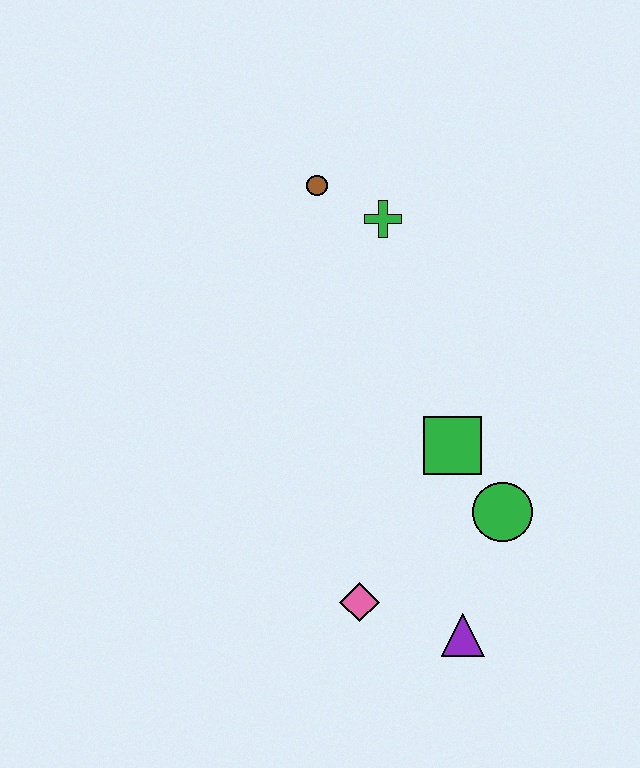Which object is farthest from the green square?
The brown circle is farthest from the green square.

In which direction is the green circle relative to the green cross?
The green circle is below the green cross.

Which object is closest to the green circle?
The green square is closest to the green circle.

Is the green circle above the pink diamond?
Yes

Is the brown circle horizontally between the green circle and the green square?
No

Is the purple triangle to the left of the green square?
No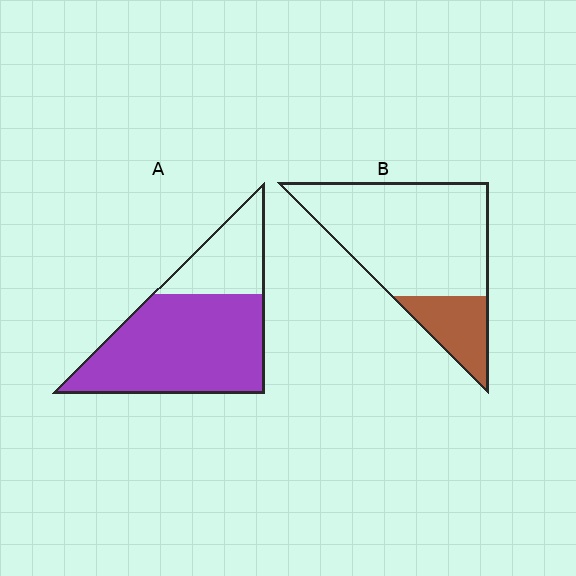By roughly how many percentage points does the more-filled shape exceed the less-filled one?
By roughly 50 percentage points (A over B).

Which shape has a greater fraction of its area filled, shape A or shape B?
Shape A.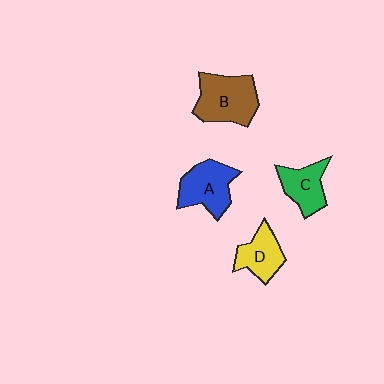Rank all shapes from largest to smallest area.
From largest to smallest: B (brown), A (blue), C (green), D (yellow).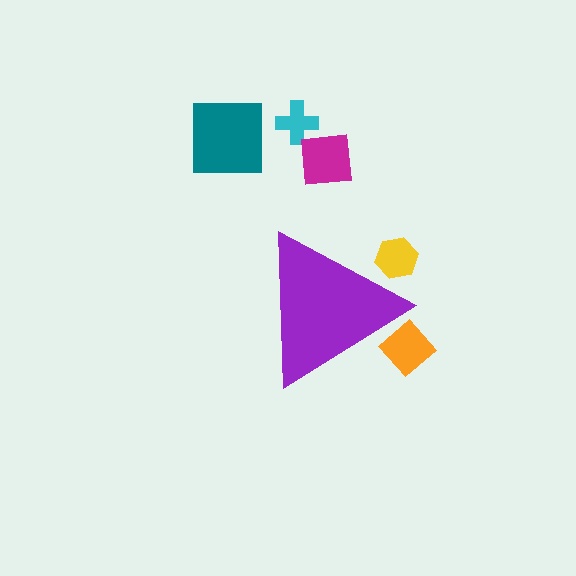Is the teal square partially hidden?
No, the teal square is fully visible.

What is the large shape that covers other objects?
A purple triangle.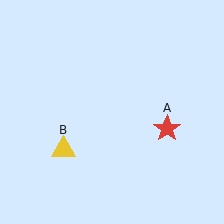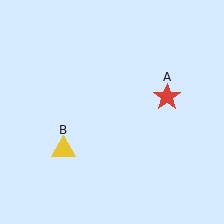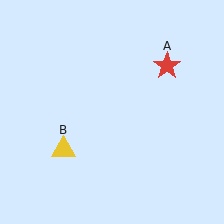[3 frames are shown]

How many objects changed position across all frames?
1 object changed position: red star (object A).